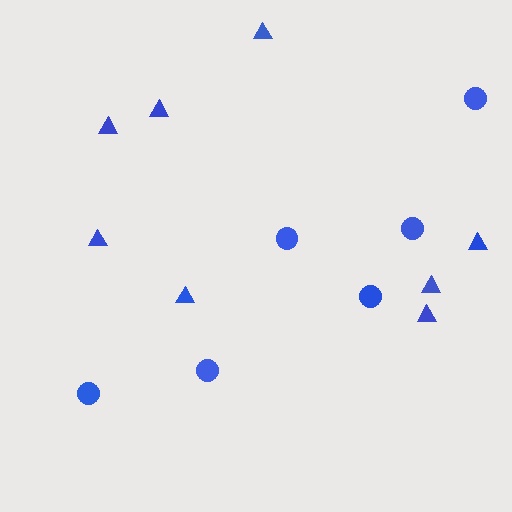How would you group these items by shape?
There are 2 groups: one group of circles (6) and one group of triangles (8).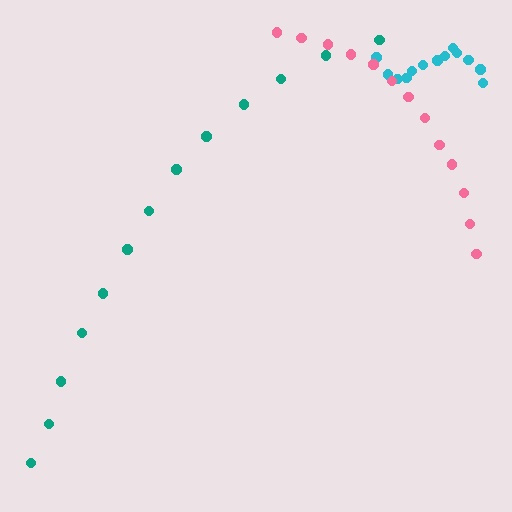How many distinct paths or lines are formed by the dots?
There are 3 distinct paths.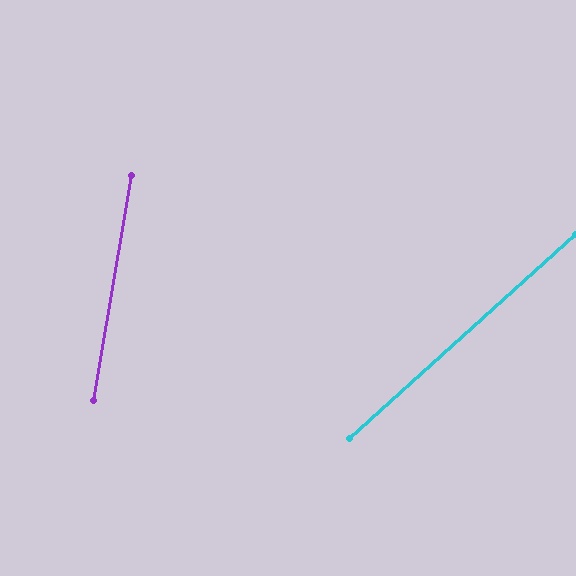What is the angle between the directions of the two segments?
Approximately 38 degrees.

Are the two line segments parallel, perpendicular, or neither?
Neither parallel nor perpendicular — they differ by about 38°.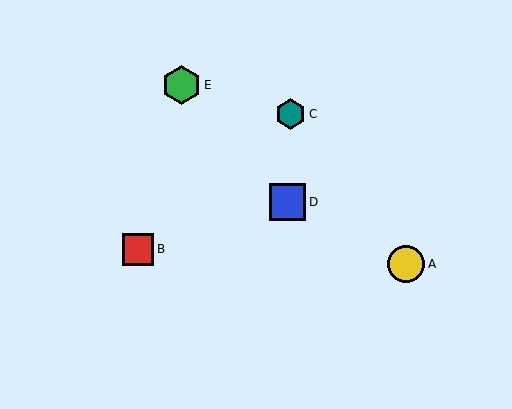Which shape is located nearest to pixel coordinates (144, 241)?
The red square (labeled B) at (138, 249) is nearest to that location.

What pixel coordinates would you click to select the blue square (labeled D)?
Click at (287, 202) to select the blue square D.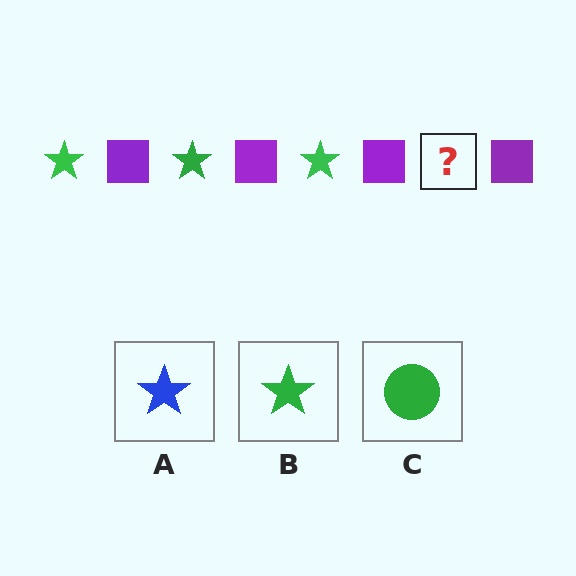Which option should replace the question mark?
Option B.